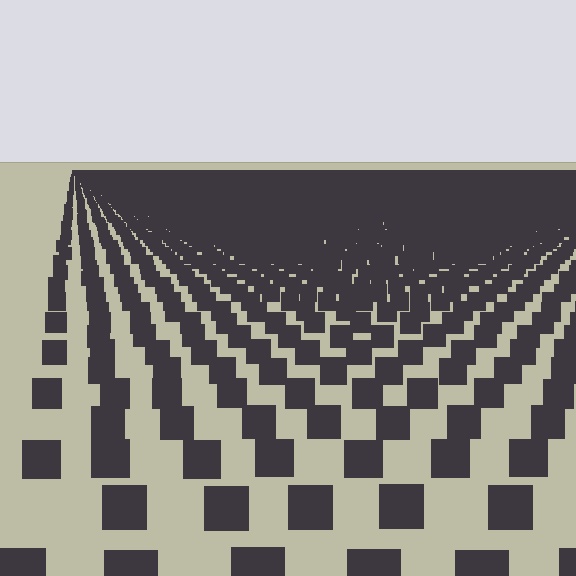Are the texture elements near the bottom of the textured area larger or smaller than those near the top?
Larger. Near the bottom, elements are closer to the viewer and appear at a bigger on-screen size.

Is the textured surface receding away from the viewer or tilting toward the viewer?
The surface is receding away from the viewer. Texture elements get smaller and denser toward the top.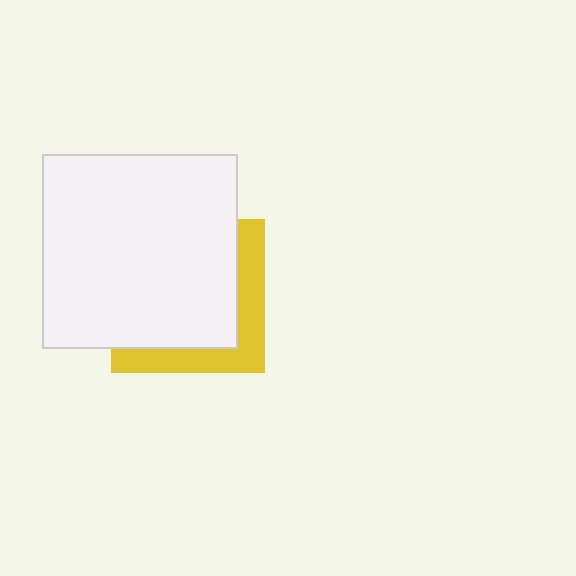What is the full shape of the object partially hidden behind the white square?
The partially hidden object is a yellow square.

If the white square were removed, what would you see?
You would see the complete yellow square.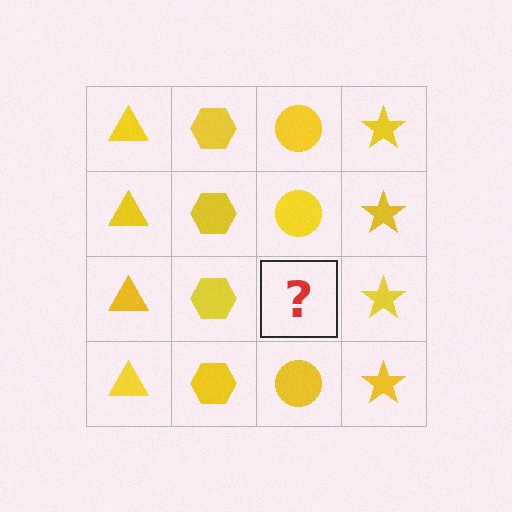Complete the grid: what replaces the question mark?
The question mark should be replaced with a yellow circle.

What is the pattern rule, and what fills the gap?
The rule is that each column has a consistent shape. The gap should be filled with a yellow circle.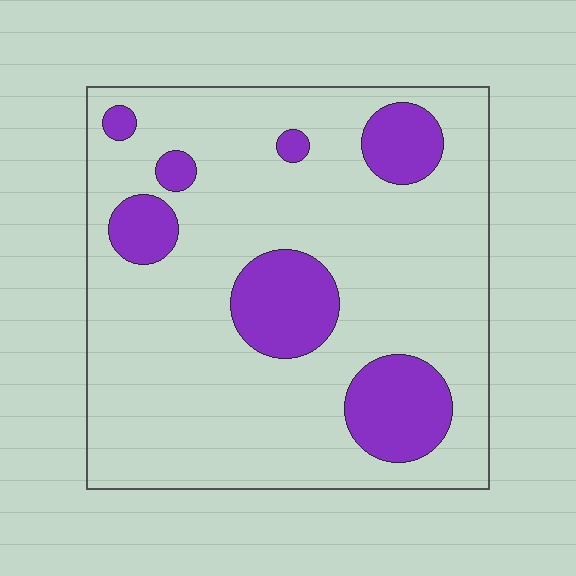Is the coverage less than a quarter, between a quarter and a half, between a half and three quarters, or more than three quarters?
Less than a quarter.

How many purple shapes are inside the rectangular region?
7.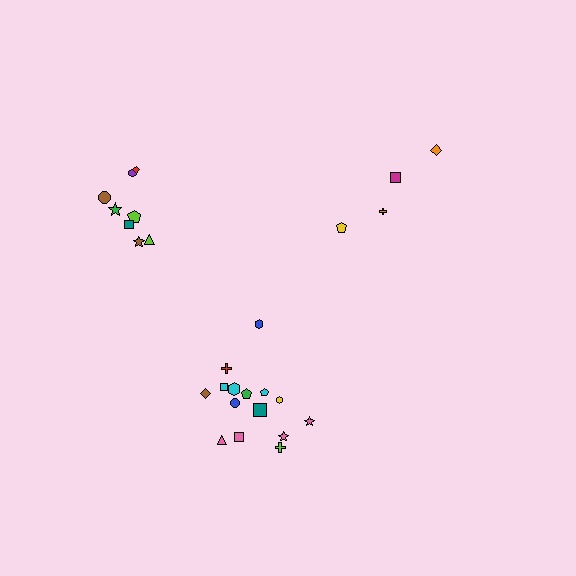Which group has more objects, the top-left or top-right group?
The top-left group.